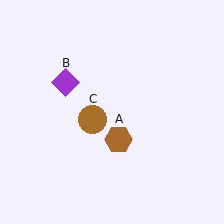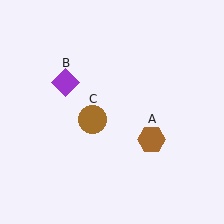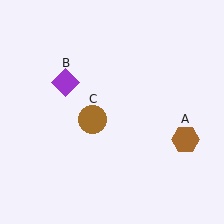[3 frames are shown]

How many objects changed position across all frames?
1 object changed position: brown hexagon (object A).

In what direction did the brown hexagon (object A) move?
The brown hexagon (object A) moved right.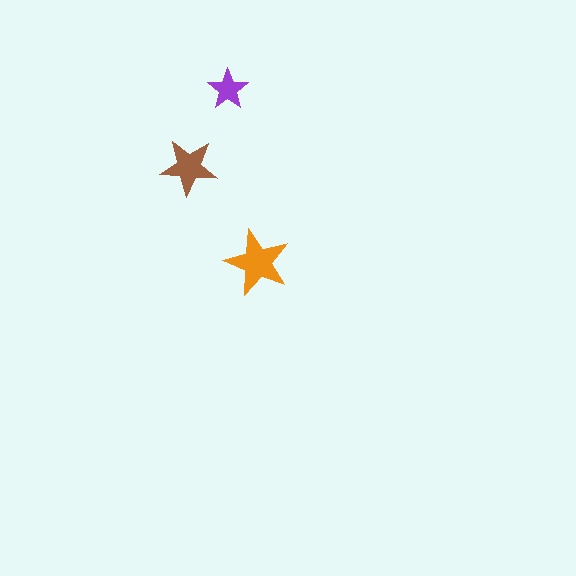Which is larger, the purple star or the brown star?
The brown one.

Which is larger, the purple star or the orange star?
The orange one.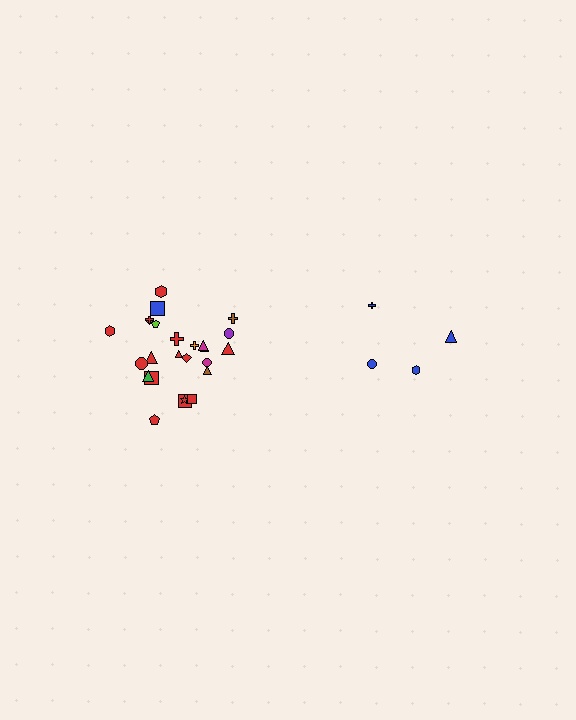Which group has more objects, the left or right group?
The left group.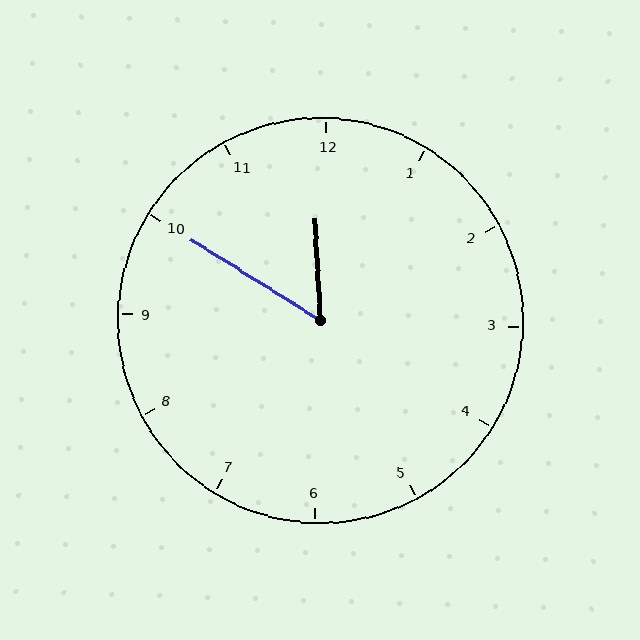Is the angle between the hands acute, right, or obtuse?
It is acute.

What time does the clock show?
11:50.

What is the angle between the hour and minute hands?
Approximately 55 degrees.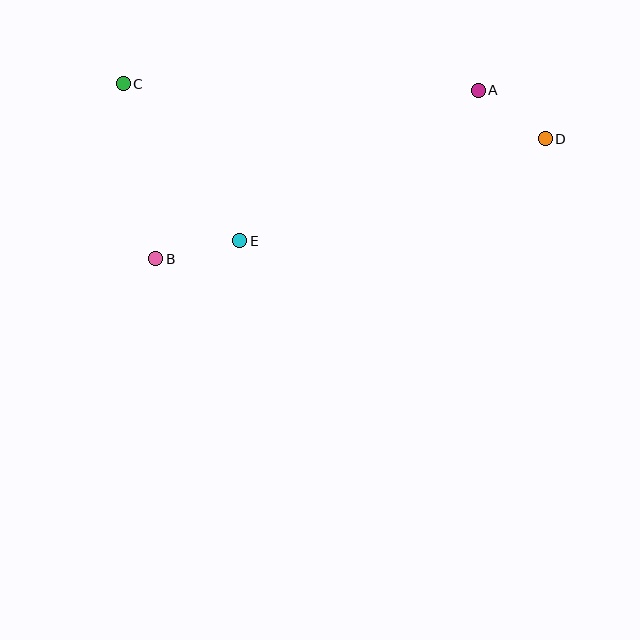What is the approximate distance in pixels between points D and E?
The distance between D and E is approximately 322 pixels.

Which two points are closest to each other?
Points A and D are closest to each other.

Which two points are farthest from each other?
Points C and D are farthest from each other.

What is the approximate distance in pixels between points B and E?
The distance between B and E is approximately 86 pixels.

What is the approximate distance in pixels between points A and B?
The distance between A and B is approximately 364 pixels.